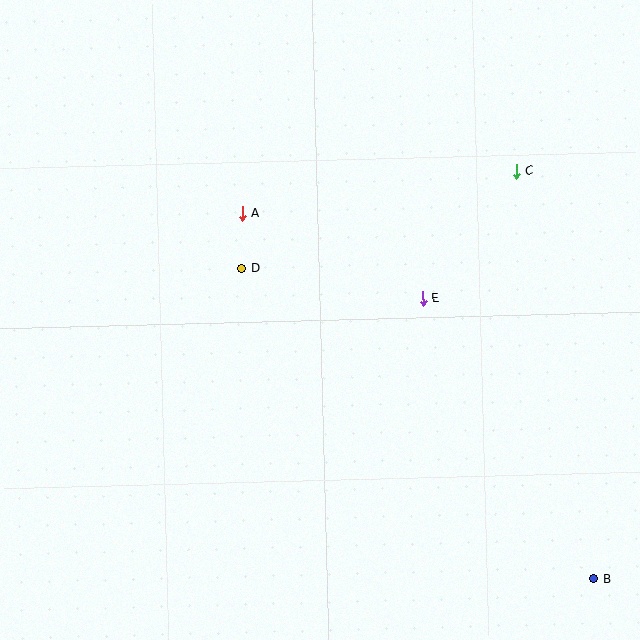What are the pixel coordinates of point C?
Point C is at (516, 171).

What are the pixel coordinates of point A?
Point A is at (243, 213).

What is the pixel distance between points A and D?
The distance between A and D is 55 pixels.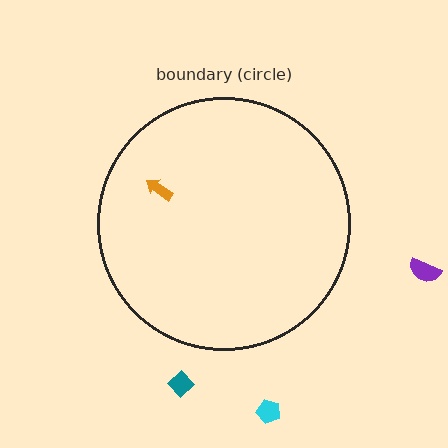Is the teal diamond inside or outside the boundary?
Outside.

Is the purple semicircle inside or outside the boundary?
Outside.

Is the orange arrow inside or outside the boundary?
Inside.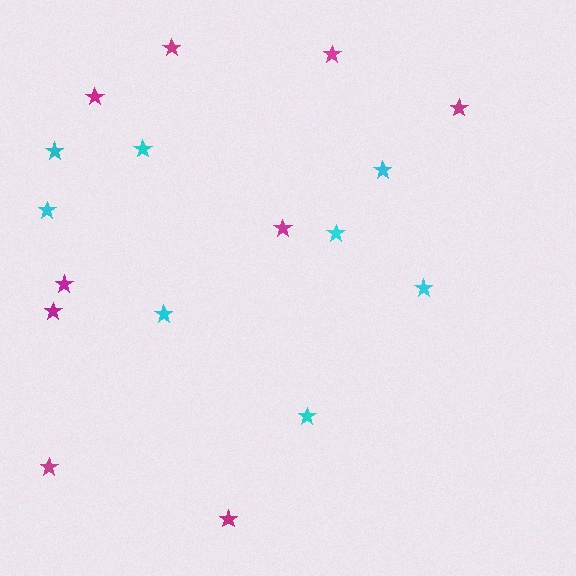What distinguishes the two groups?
There are 2 groups: one group of cyan stars (8) and one group of magenta stars (9).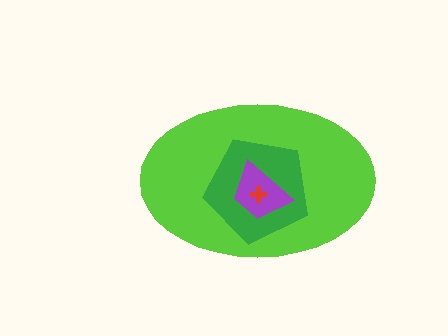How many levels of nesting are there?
4.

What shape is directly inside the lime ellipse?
The green pentagon.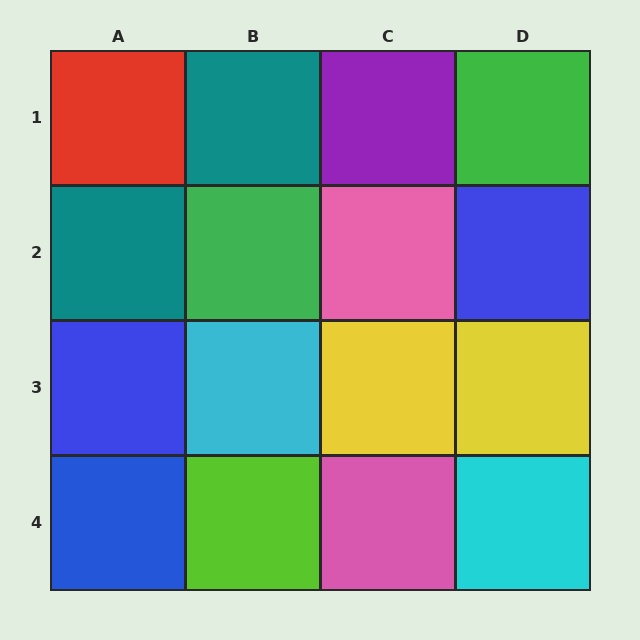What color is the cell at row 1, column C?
Purple.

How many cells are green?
2 cells are green.